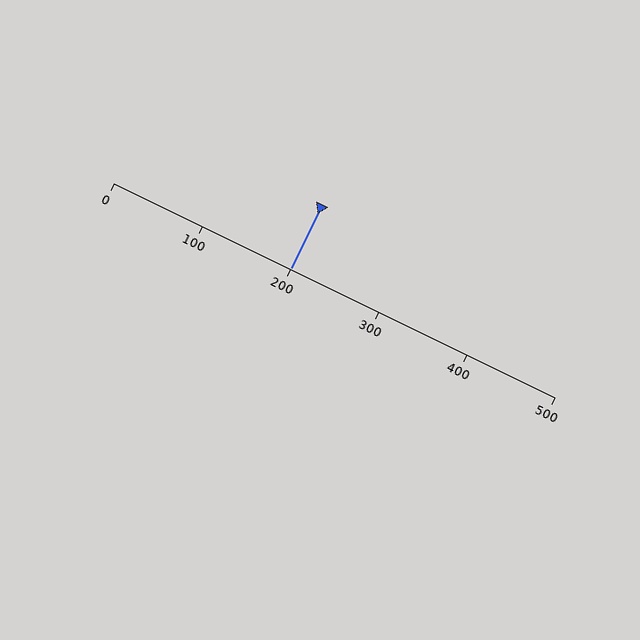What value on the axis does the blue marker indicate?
The marker indicates approximately 200.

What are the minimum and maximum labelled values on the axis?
The axis runs from 0 to 500.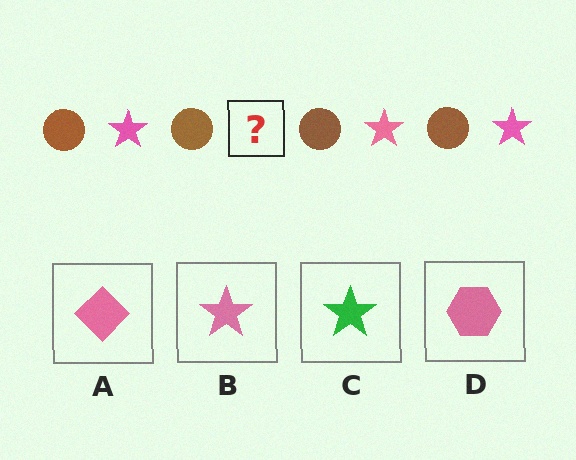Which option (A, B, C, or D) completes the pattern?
B.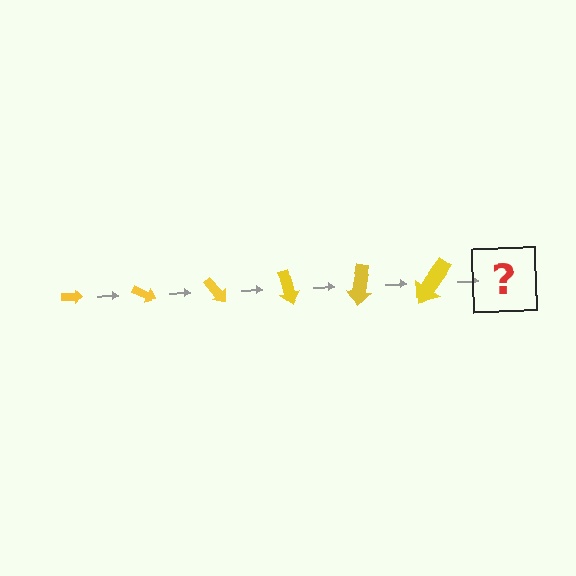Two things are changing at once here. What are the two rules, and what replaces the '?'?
The two rules are that the arrow grows larger each step and it rotates 25 degrees each step. The '?' should be an arrow, larger than the previous one and rotated 150 degrees from the start.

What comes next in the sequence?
The next element should be an arrow, larger than the previous one and rotated 150 degrees from the start.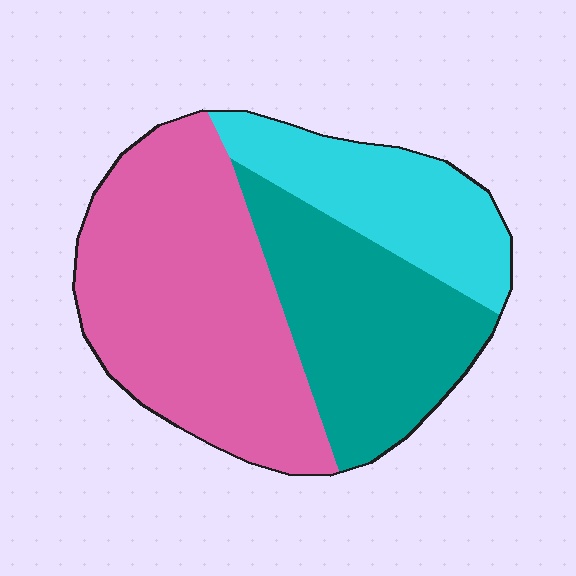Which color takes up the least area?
Cyan, at roughly 20%.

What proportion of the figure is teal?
Teal covers roughly 30% of the figure.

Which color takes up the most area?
Pink, at roughly 45%.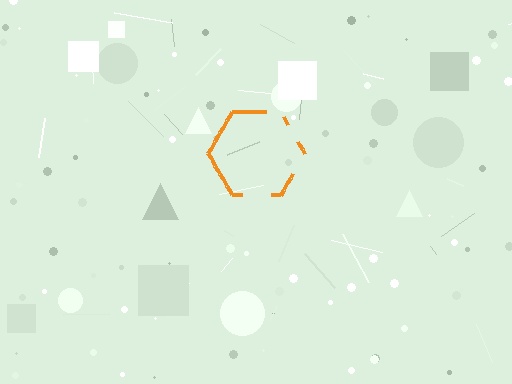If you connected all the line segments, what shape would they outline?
They would outline a hexagon.